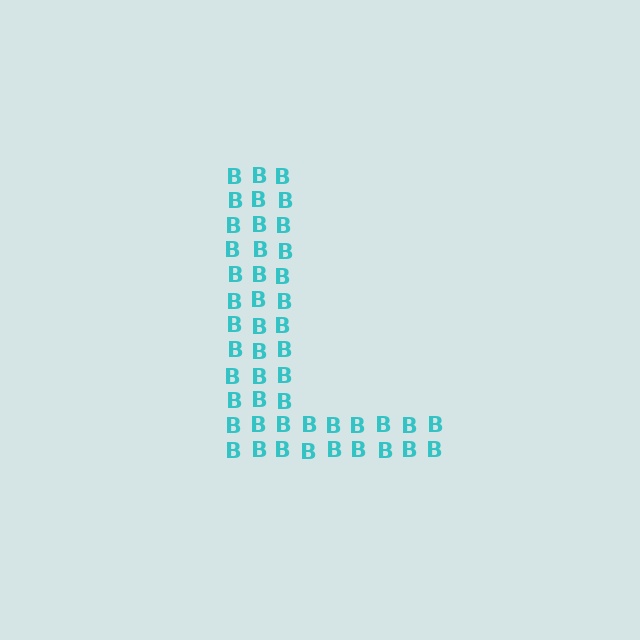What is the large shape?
The large shape is the letter L.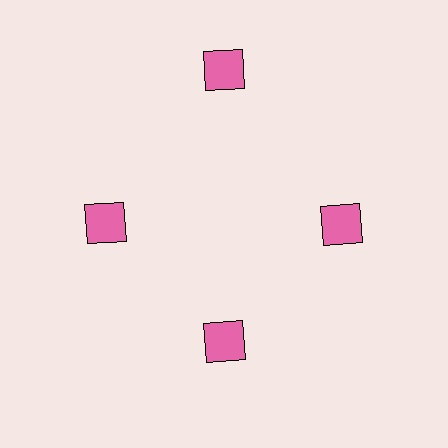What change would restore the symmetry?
The symmetry would be restored by moving it inward, back onto the ring so that all 4 squares sit at equal angles and equal distance from the center.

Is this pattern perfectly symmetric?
No. The 4 pink squares are arranged in a ring, but one element near the 12 o'clock position is pushed outward from the center, breaking the 4-fold rotational symmetry.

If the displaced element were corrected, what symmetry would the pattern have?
It would have 4-fold rotational symmetry — the pattern would map onto itself every 90 degrees.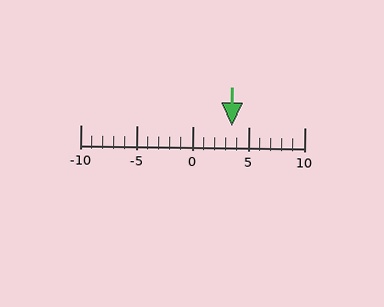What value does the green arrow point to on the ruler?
The green arrow points to approximately 4.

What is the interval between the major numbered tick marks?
The major tick marks are spaced 5 units apart.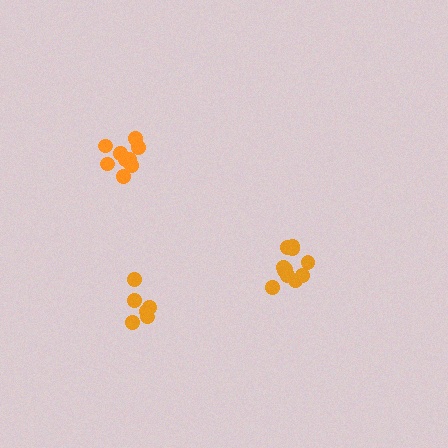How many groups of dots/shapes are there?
There are 3 groups.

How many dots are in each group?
Group 1: 9 dots, Group 2: 11 dots, Group 3: 6 dots (26 total).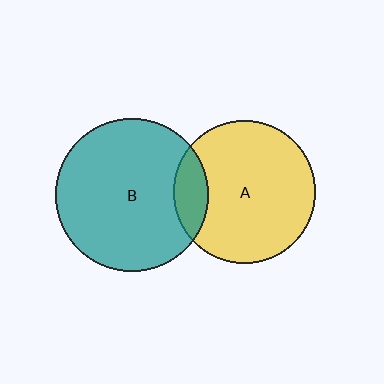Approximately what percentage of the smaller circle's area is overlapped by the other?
Approximately 15%.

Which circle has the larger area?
Circle B (teal).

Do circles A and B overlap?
Yes.